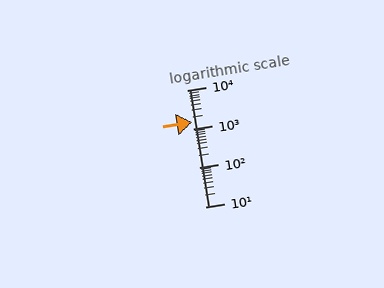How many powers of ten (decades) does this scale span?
The scale spans 3 decades, from 10 to 10000.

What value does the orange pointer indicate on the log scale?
The pointer indicates approximately 1500.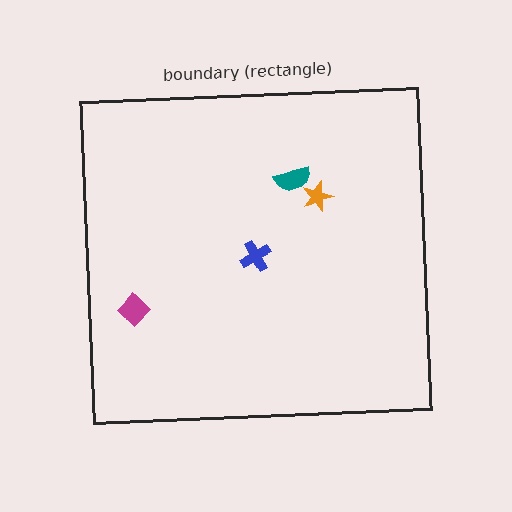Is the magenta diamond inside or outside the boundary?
Inside.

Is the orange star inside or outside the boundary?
Inside.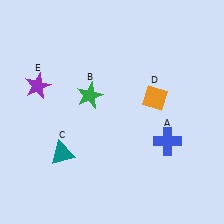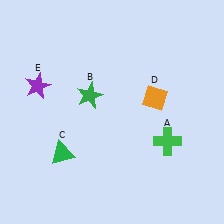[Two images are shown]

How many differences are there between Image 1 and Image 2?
There are 2 differences between the two images.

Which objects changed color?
A changed from blue to green. C changed from teal to green.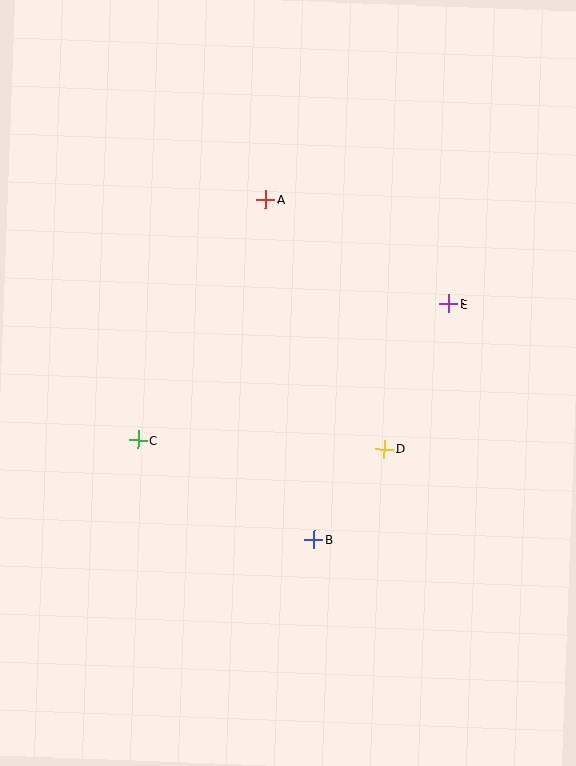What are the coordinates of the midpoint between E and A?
The midpoint between E and A is at (357, 252).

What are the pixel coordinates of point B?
Point B is at (314, 540).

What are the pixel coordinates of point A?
Point A is at (265, 199).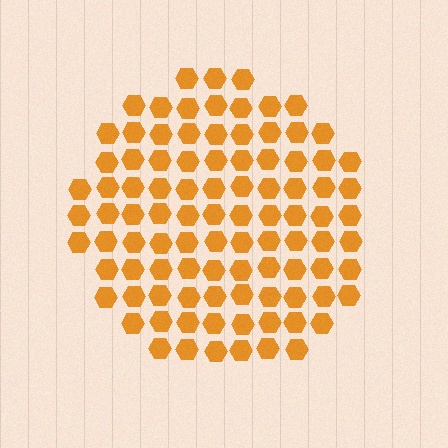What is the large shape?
The large shape is a circle.